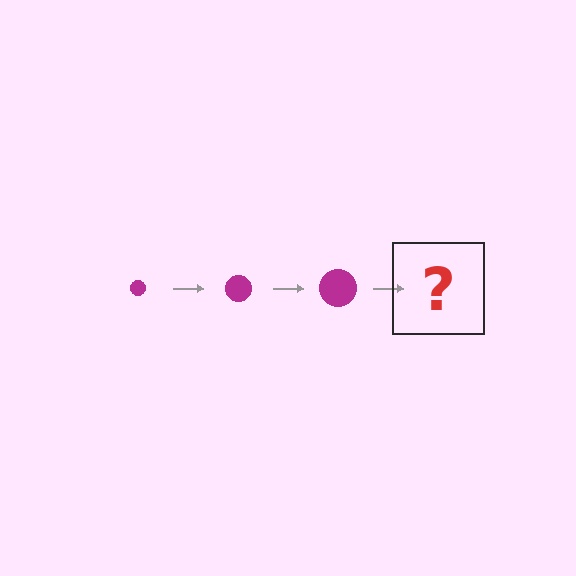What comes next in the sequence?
The next element should be a magenta circle, larger than the previous one.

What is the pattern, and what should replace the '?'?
The pattern is that the circle gets progressively larger each step. The '?' should be a magenta circle, larger than the previous one.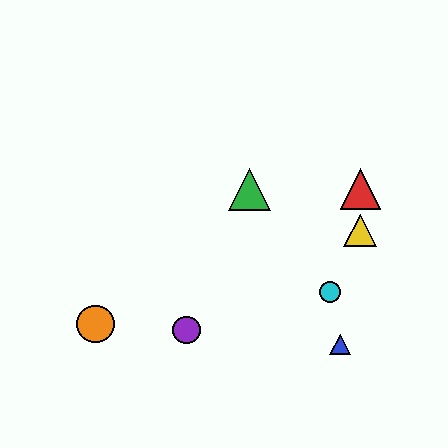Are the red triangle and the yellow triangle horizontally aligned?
No, the red triangle is at y≈189 and the yellow triangle is at y≈230.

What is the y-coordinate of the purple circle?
The purple circle is at y≈330.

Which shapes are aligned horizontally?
The red triangle, the green triangle are aligned horizontally.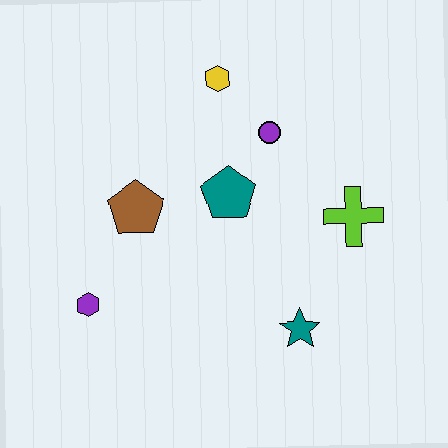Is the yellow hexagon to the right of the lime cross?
No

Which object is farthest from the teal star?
The yellow hexagon is farthest from the teal star.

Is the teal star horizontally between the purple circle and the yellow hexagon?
No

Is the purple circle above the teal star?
Yes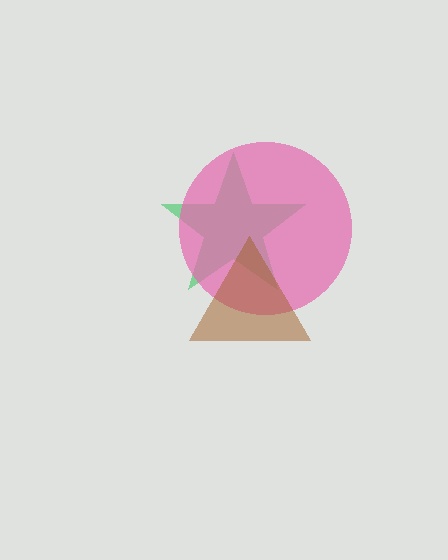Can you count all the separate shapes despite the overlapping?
Yes, there are 3 separate shapes.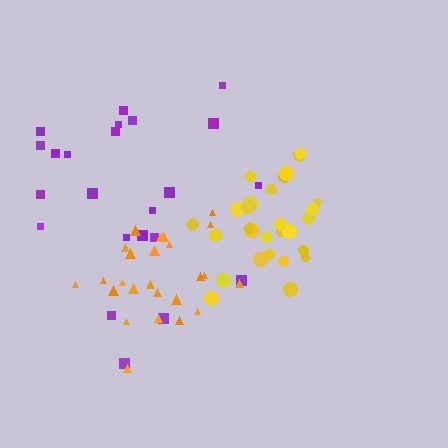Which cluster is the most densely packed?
Orange.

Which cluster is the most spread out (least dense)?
Purple.